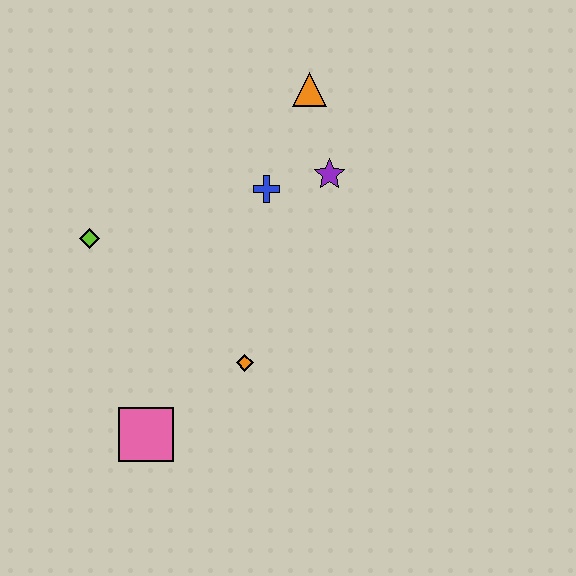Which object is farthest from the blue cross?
The pink square is farthest from the blue cross.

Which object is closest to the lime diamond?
The blue cross is closest to the lime diamond.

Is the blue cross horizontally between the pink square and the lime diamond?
No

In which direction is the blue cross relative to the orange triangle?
The blue cross is below the orange triangle.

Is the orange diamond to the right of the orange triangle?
No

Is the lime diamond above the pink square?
Yes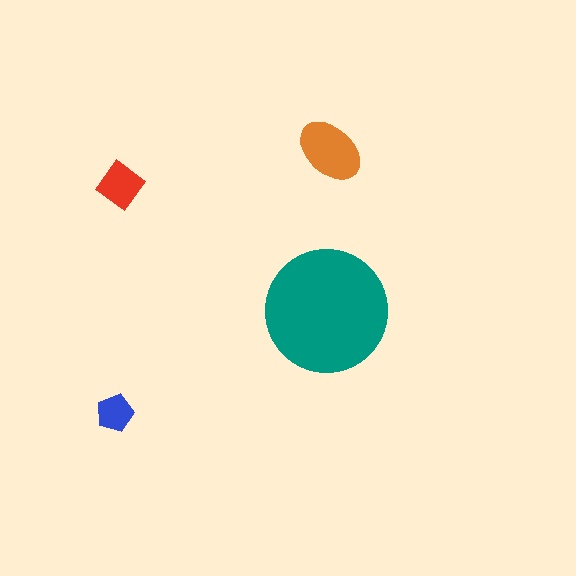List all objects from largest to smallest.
The teal circle, the orange ellipse, the red diamond, the blue pentagon.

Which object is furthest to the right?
The orange ellipse is rightmost.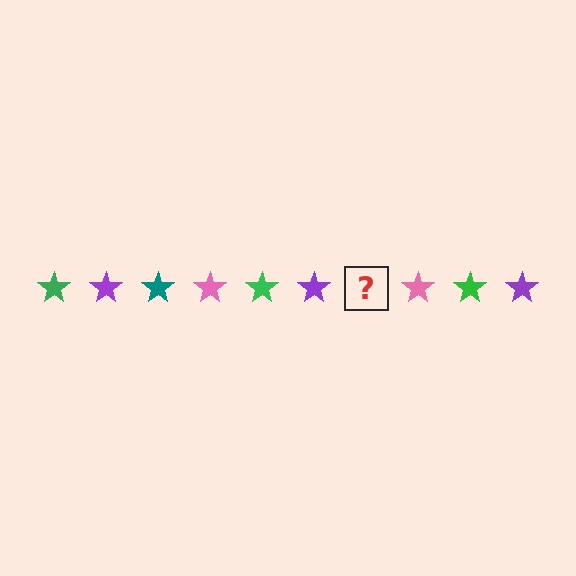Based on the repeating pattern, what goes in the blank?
The blank should be a teal star.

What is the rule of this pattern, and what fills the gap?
The rule is that the pattern cycles through green, purple, teal, pink stars. The gap should be filled with a teal star.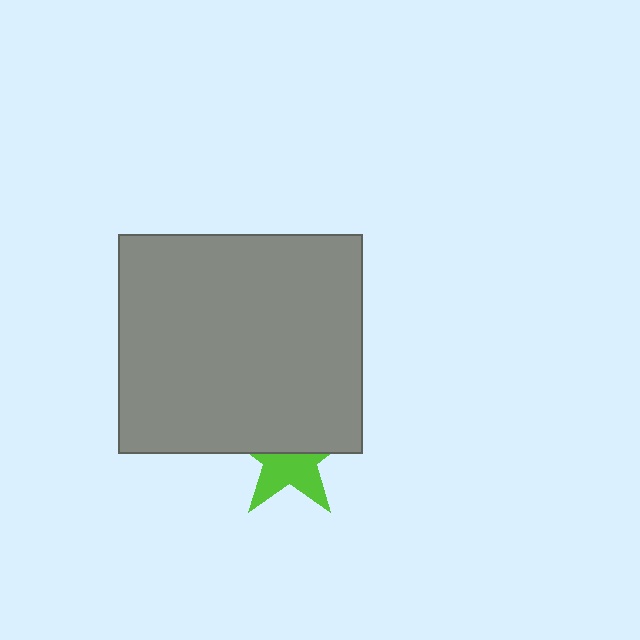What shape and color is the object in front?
The object in front is a gray rectangle.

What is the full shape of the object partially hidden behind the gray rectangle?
The partially hidden object is a lime star.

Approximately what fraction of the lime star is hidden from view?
Roughly 51% of the lime star is hidden behind the gray rectangle.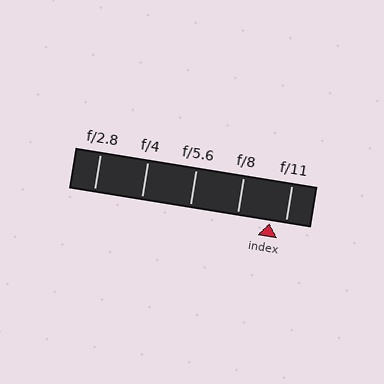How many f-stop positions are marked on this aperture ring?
There are 5 f-stop positions marked.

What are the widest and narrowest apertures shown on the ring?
The widest aperture shown is f/2.8 and the narrowest is f/11.